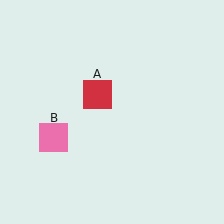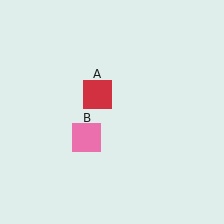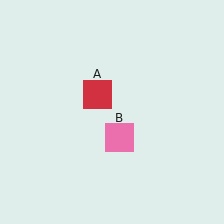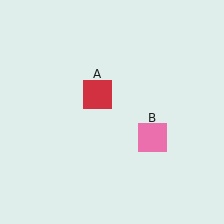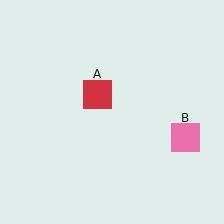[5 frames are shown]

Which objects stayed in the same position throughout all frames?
Red square (object A) remained stationary.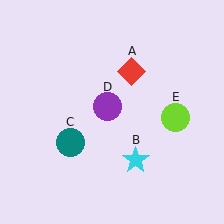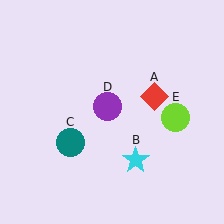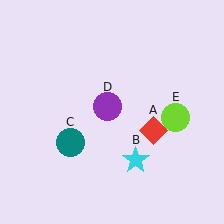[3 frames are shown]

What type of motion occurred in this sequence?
The red diamond (object A) rotated clockwise around the center of the scene.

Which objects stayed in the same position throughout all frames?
Cyan star (object B) and teal circle (object C) and purple circle (object D) and lime circle (object E) remained stationary.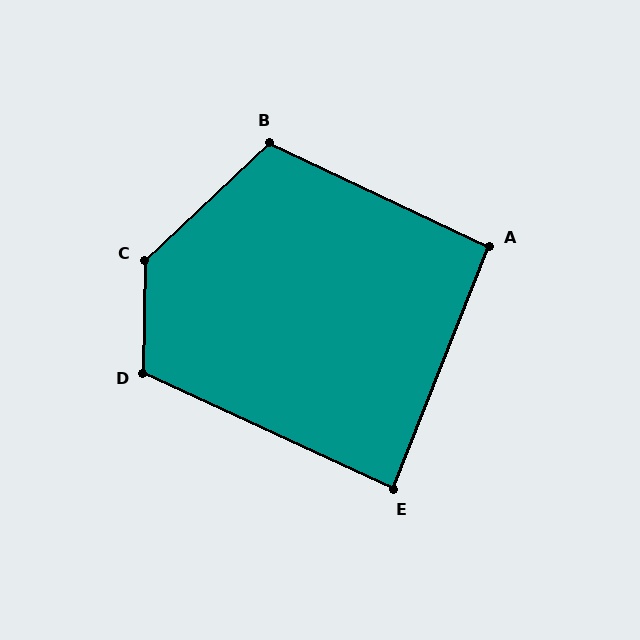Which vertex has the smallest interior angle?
E, at approximately 87 degrees.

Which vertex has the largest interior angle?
C, at approximately 135 degrees.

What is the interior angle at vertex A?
Approximately 94 degrees (approximately right).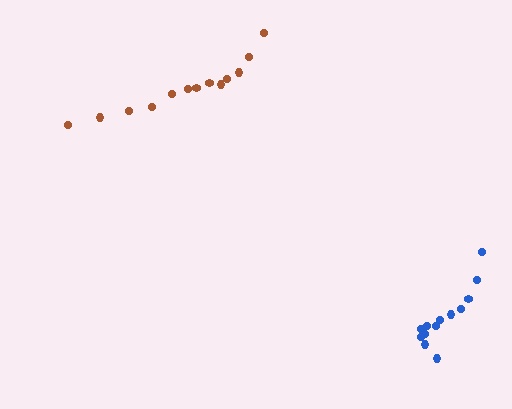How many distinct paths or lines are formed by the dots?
There are 2 distinct paths.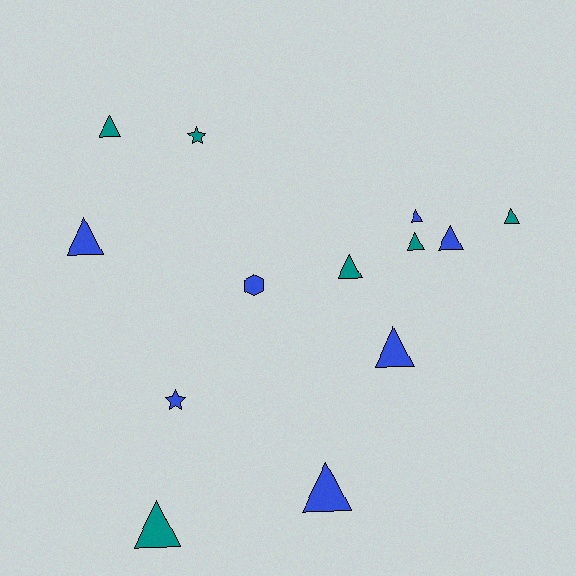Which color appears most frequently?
Blue, with 7 objects.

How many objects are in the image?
There are 13 objects.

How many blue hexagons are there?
There is 1 blue hexagon.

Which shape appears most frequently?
Triangle, with 10 objects.